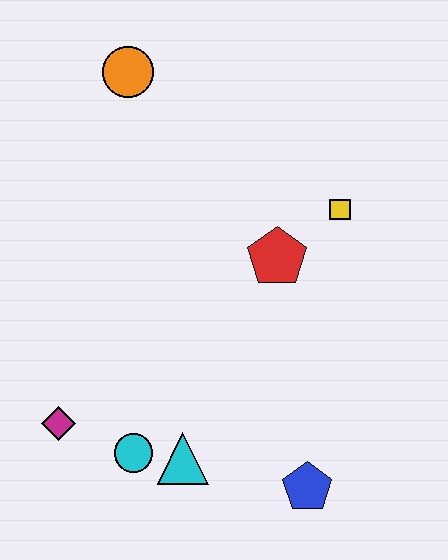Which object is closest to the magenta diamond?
The cyan circle is closest to the magenta diamond.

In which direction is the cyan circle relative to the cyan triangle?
The cyan circle is to the left of the cyan triangle.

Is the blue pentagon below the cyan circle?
Yes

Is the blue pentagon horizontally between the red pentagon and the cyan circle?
No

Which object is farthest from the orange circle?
The blue pentagon is farthest from the orange circle.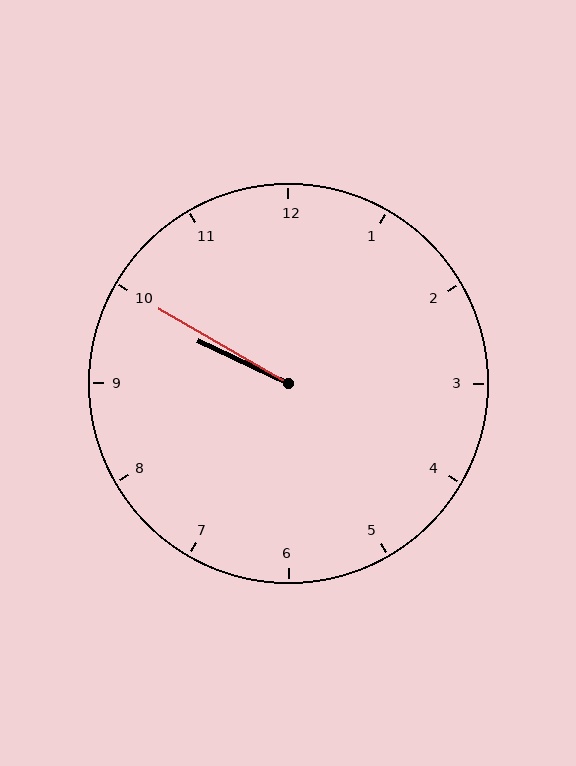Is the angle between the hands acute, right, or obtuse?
It is acute.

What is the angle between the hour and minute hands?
Approximately 5 degrees.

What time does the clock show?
9:50.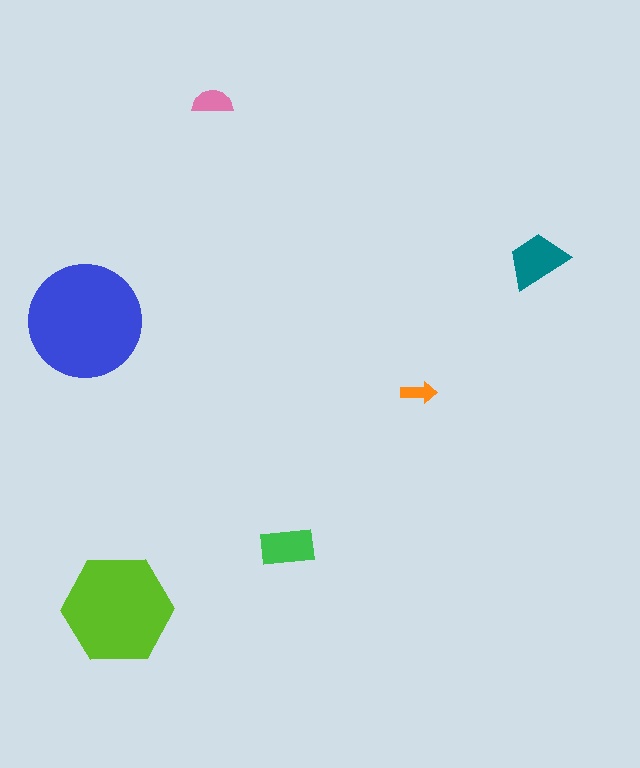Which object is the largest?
The blue circle.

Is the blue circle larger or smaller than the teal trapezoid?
Larger.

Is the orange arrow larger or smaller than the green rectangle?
Smaller.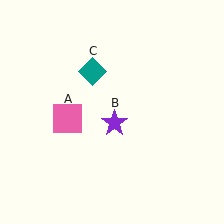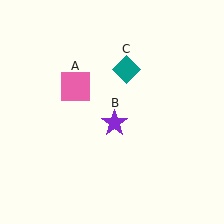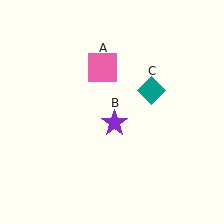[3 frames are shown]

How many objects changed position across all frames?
2 objects changed position: pink square (object A), teal diamond (object C).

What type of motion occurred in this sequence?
The pink square (object A), teal diamond (object C) rotated clockwise around the center of the scene.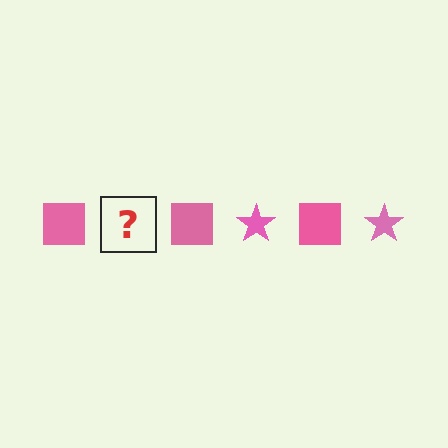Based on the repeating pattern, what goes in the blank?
The blank should be a pink star.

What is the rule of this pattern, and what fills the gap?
The rule is that the pattern cycles through square, star shapes in pink. The gap should be filled with a pink star.